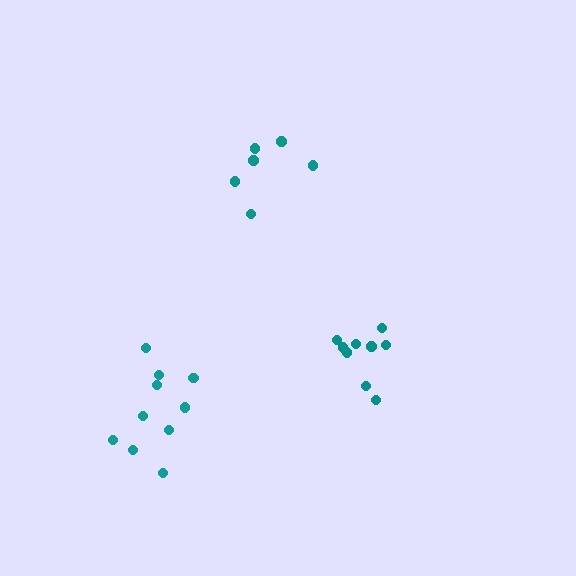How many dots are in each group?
Group 1: 6 dots, Group 2: 10 dots, Group 3: 9 dots (25 total).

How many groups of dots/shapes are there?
There are 3 groups.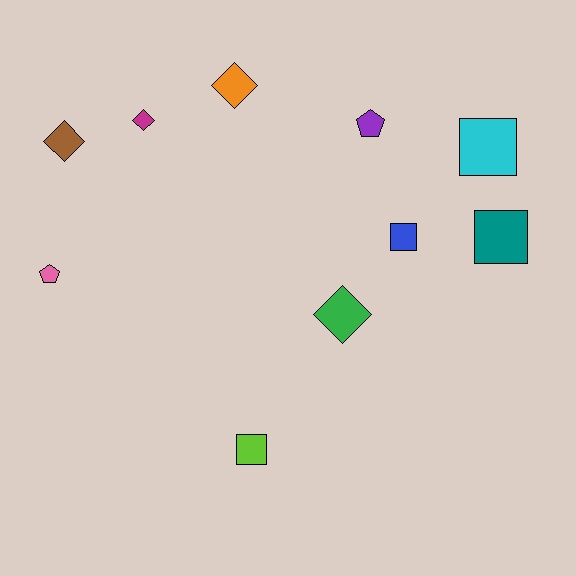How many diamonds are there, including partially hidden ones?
There are 4 diamonds.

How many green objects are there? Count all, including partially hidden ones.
There is 1 green object.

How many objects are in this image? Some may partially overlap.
There are 10 objects.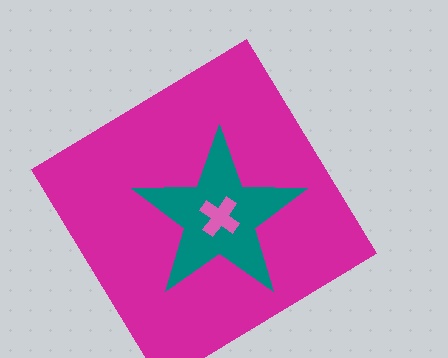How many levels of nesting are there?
3.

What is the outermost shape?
The magenta diamond.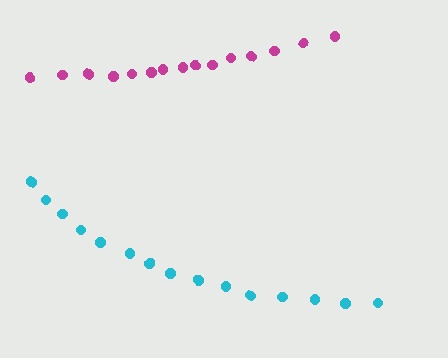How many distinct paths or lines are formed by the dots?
There are 2 distinct paths.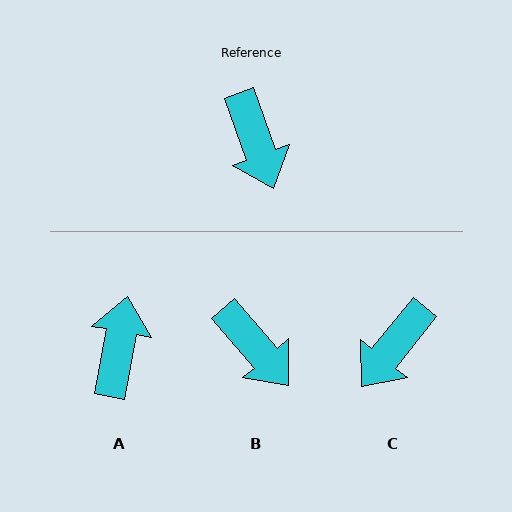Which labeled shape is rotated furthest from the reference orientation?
A, about 149 degrees away.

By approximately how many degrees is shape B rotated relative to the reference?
Approximately 21 degrees counter-clockwise.